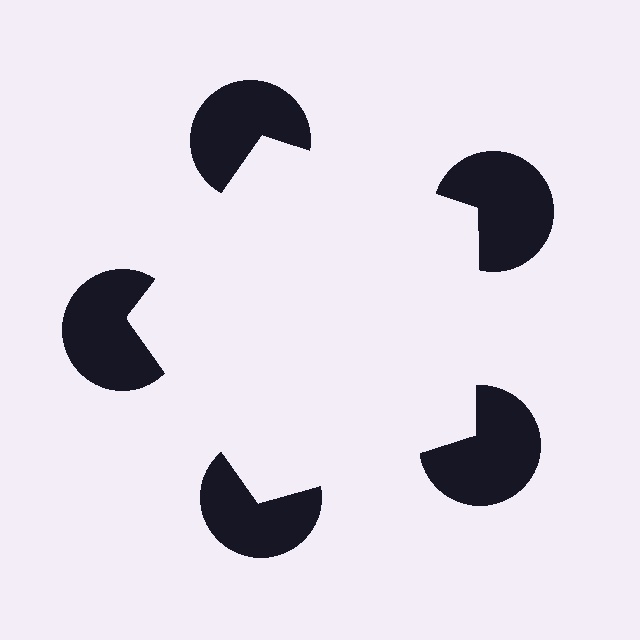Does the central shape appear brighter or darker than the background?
It typically appears slightly brighter than the background, even though no actual brightness change is drawn.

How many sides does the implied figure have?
5 sides.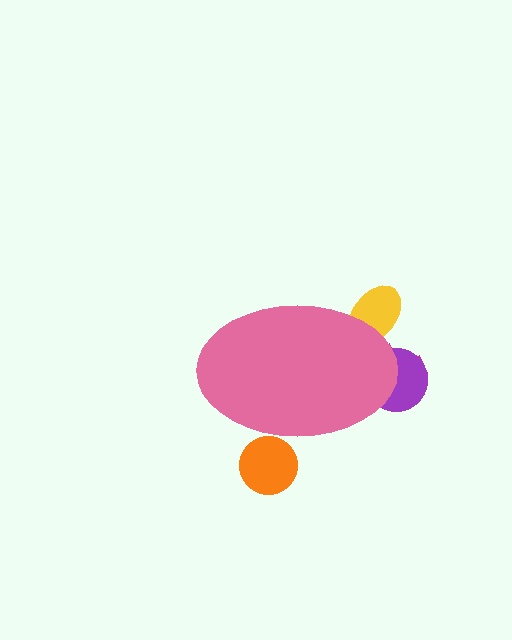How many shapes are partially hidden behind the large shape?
4 shapes are partially hidden.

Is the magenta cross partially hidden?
Yes, the magenta cross is partially hidden behind the pink ellipse.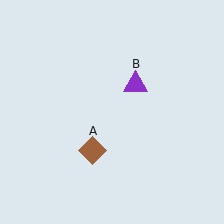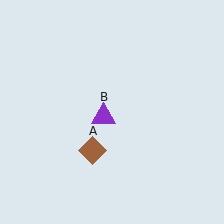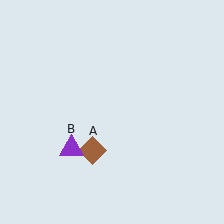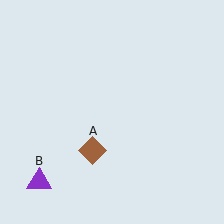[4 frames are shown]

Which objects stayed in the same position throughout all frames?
Brown diamond (object A) remained stationary.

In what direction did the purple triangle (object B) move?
The purple triangle (object B) moved down and to the left.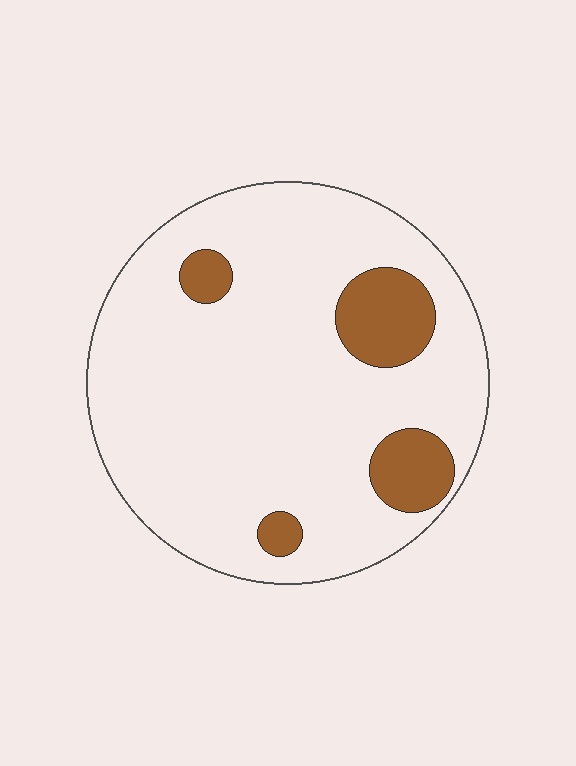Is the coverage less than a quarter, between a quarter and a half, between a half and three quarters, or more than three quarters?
Less than a quarter.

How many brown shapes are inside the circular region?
4.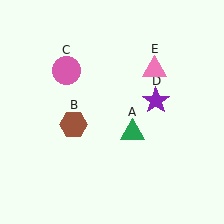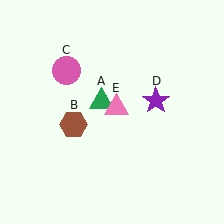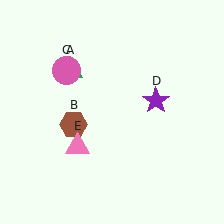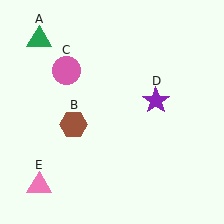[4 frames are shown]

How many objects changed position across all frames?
2 objects changed position: green triangle (object A), pink triangle (object E).